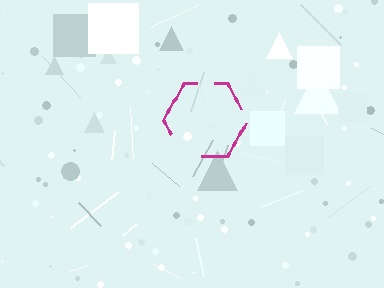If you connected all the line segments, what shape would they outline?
They would outline a hexagon.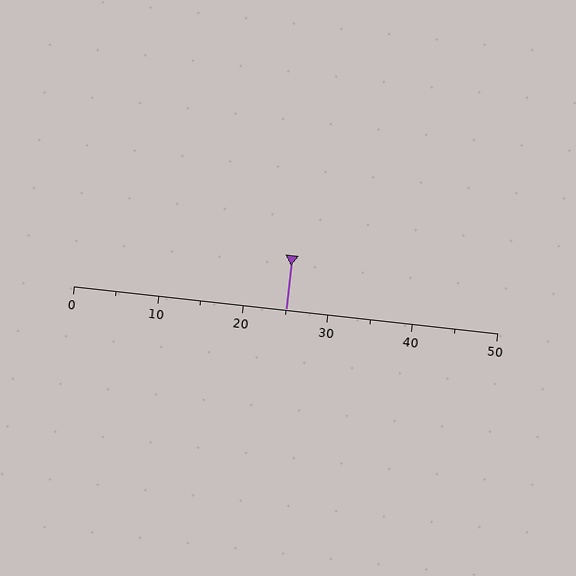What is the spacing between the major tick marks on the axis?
The major ticks are spaced 10 apart.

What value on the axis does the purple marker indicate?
The marker indicates approximately 25.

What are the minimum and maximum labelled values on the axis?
The axis runs from 0 to 50.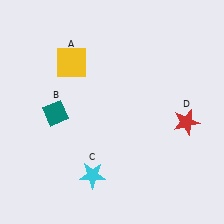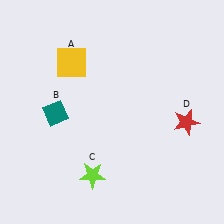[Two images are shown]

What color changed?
The star (C) changed from cyan in Image 1 to lime in Image 2.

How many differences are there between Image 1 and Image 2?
There is 1 difference between the two images.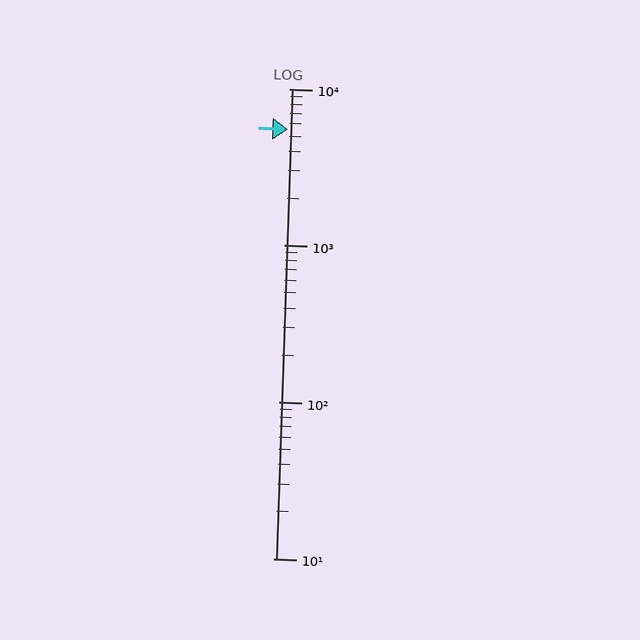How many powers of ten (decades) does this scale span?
The scale spans 3 decades, from 10 to 10000.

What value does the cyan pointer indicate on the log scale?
The pointer indicates approximately 5500.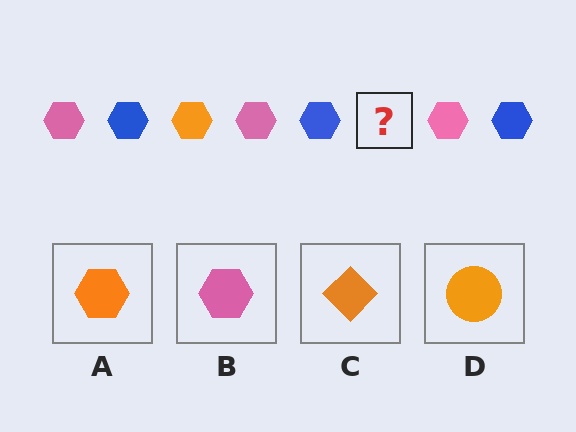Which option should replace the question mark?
Option A.